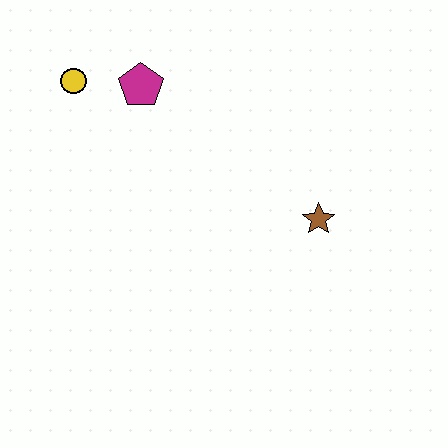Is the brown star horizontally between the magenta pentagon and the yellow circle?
No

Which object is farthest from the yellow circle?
The brown star is farthest from the yellow circle.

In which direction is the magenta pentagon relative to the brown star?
The magenta pentagon is to the left of the brown star.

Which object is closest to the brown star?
The magenta pentagon is closest to the brown star.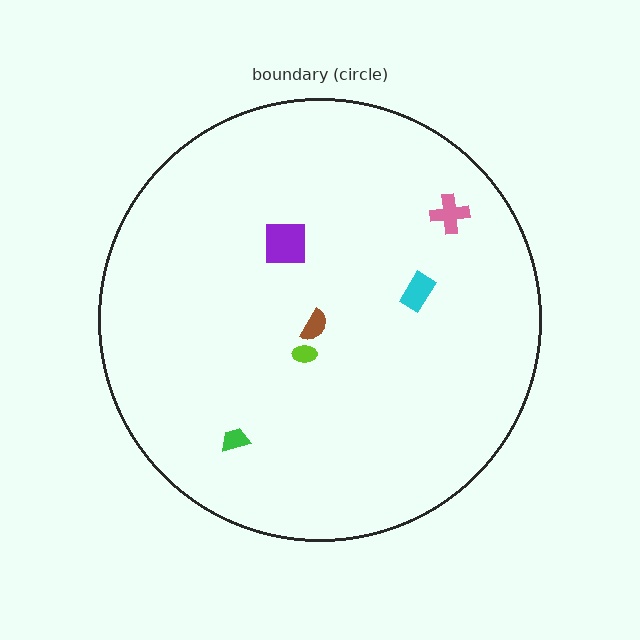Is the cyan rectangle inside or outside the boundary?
Inside.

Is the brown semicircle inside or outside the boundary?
Inside.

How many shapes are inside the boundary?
6 inside, 0 outside.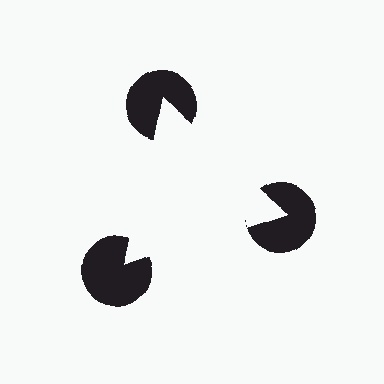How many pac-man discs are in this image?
There are 3 — one at each vertex of the illusory triangle.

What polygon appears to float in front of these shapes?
An illusory triangle — its edges are inferred from the aligned wedge cuts in the pac-man discs, not physically drawn.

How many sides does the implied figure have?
3 sides.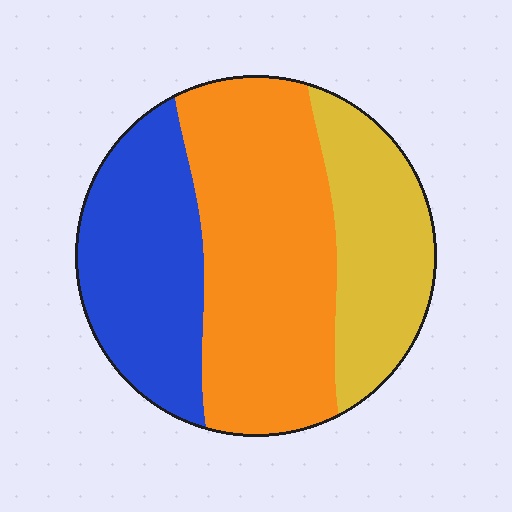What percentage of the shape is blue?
Blue covers around 30% of the shape.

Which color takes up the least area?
Yellow, at roughly 25%.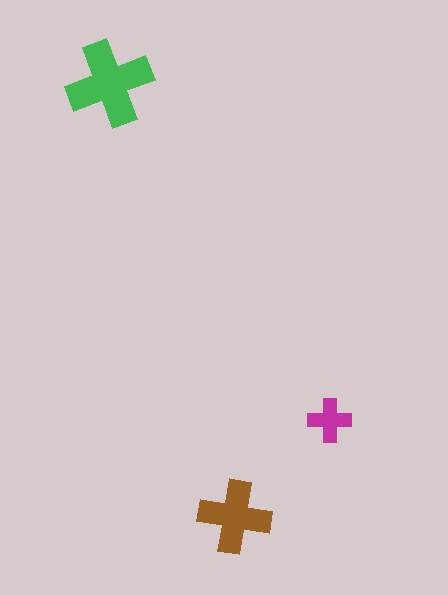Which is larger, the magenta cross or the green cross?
The green one.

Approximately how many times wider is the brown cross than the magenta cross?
About 1.5 times wider.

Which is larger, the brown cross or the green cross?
The green one.